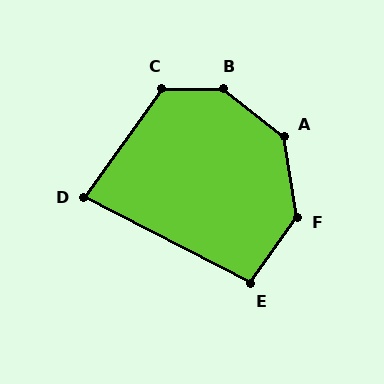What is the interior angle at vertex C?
Approximately 125 degrees (obtuse).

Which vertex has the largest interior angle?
B, at approximately 142 degrees.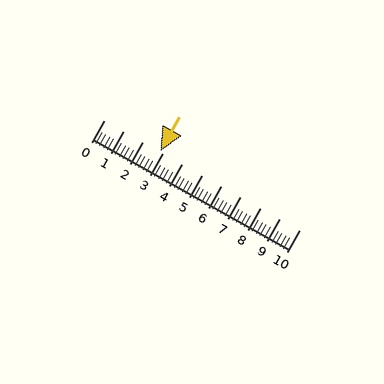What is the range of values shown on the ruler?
The ruler shows values from 0 to 10.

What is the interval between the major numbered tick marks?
The major tick marks are spaced 1 units apart.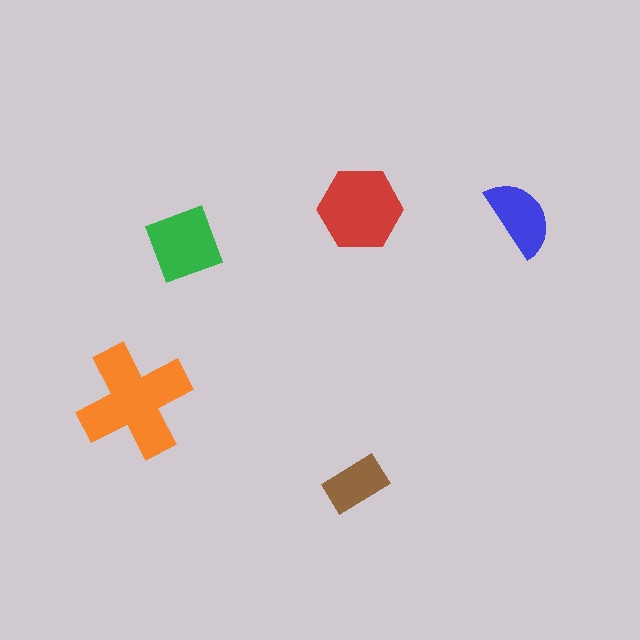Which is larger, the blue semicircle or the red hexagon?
The red hexagon.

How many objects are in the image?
There are 5 objects in the image.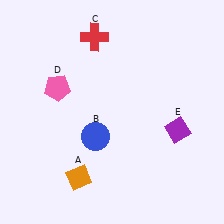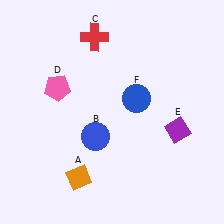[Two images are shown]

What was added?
A blue circle (F) was added in Image 2.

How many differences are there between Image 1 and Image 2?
There is 1 difference between the two images.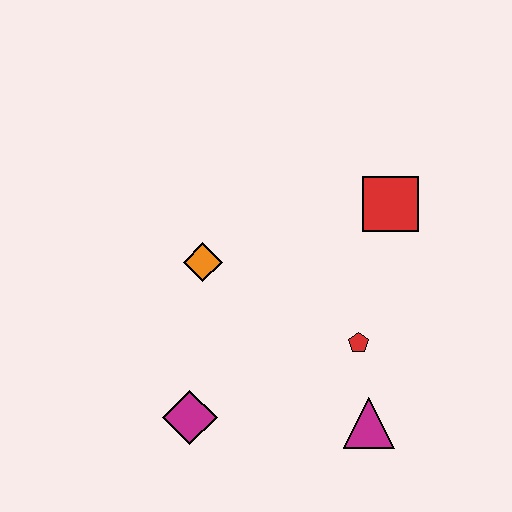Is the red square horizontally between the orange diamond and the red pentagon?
No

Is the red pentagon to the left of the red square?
Yes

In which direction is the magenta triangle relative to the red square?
The magenta triangle is below the red square.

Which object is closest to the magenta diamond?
The orange diamond is closest to the magenta diamond.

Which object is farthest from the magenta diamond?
The red square is farthest from the magenta diamond.